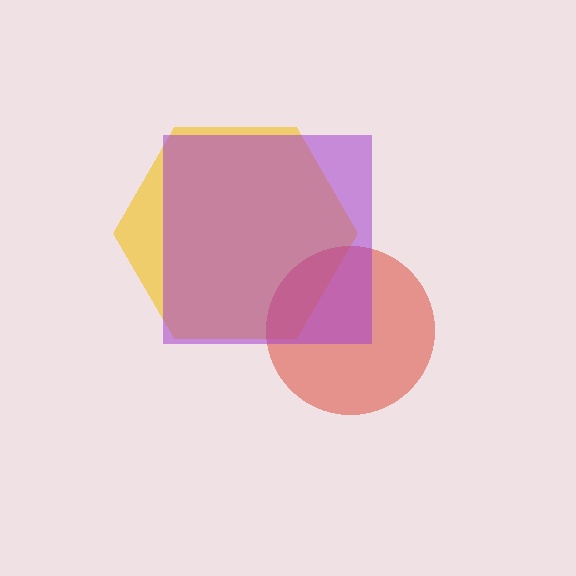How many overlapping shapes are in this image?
There are 3 overlapping shapes in the image.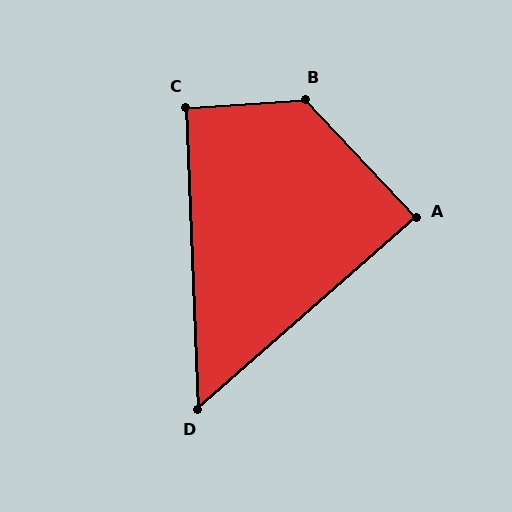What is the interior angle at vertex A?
Approximately 88 degrees (approximately right).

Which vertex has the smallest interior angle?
D, at approximately 51 degrees.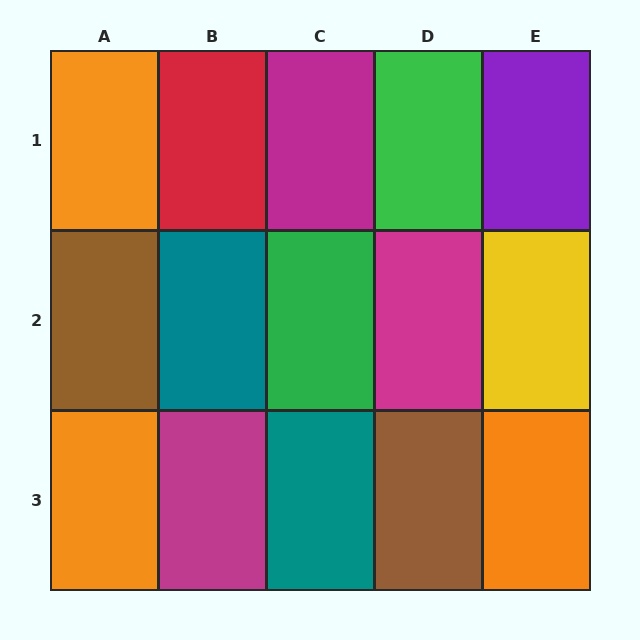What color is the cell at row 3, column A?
Orange.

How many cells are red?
1 cell is red.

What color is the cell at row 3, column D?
Brown.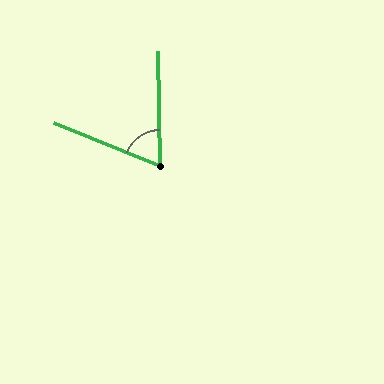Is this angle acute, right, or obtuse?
It is acute.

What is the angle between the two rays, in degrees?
Approximately 67 degrees.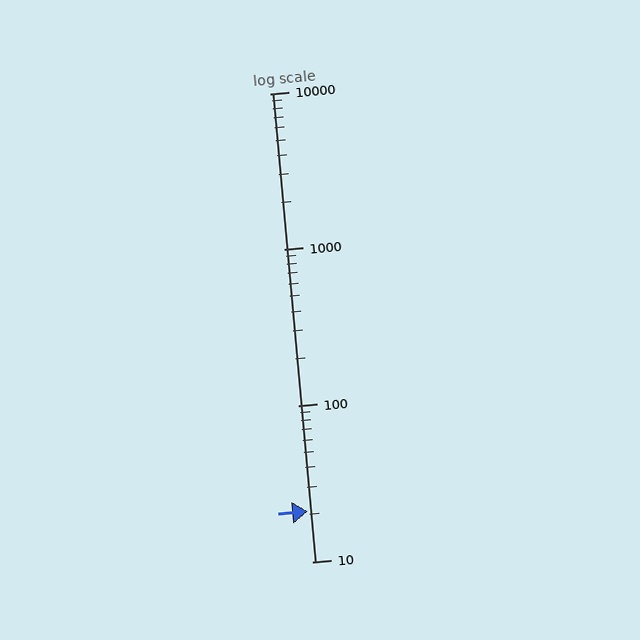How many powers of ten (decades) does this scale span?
The scale spans 3 decades, from 10 to 10000.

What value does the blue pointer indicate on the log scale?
The pointer indicates approximately 21.